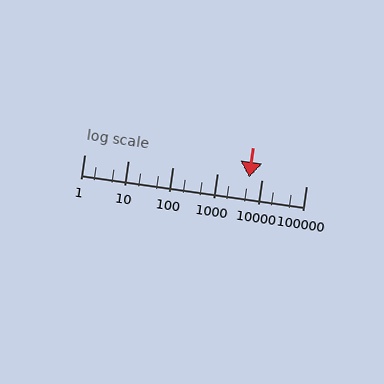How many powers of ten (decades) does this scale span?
The scale spans 5 decades, from 1 to 100000.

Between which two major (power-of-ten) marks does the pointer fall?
The pointer is between 1000 and 10000.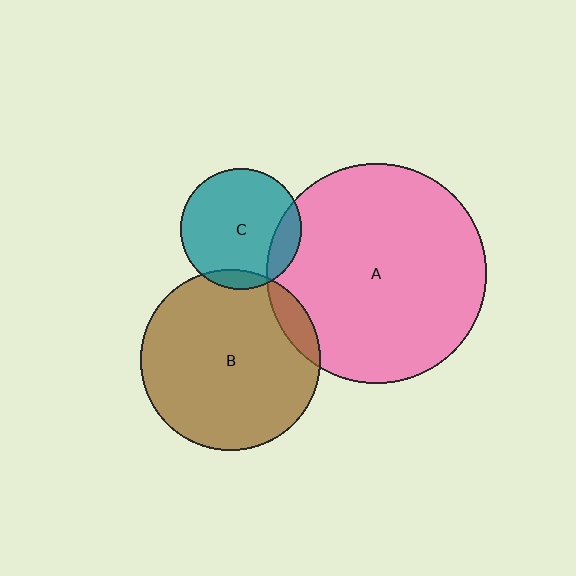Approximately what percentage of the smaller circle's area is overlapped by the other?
Approximately 10%.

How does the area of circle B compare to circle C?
Approximately 2.2 times.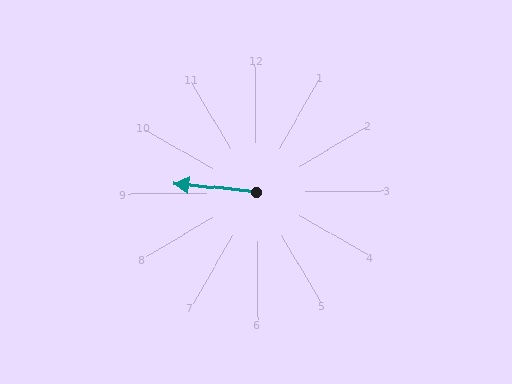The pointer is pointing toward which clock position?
Roughly 9 o'clock.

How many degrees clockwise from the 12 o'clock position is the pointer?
Approximately 277 degrees.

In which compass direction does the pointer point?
West.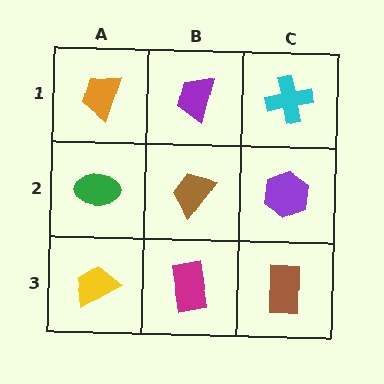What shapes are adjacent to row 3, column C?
A purple hexagon (row 2, column C), a magenta rectangle (row 3, column B).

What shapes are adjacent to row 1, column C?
A purple hexagon (row 2, column C), a purple trapezoid (row 1, column B).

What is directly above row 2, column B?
A purple trapezoid.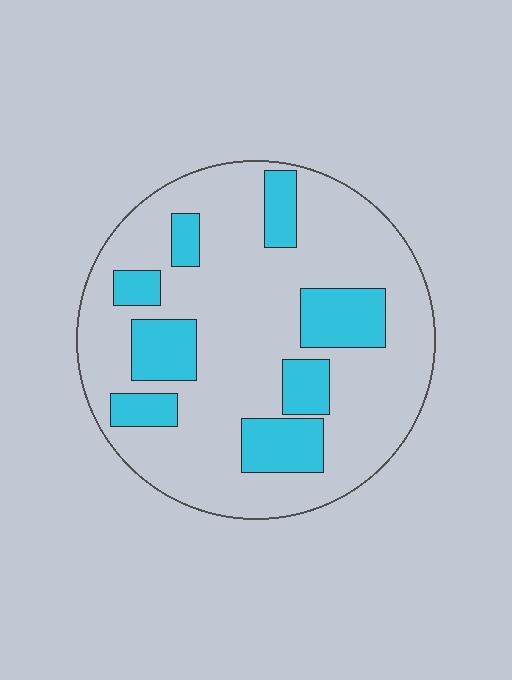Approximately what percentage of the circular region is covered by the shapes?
Approximately 25%.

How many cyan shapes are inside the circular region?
8.